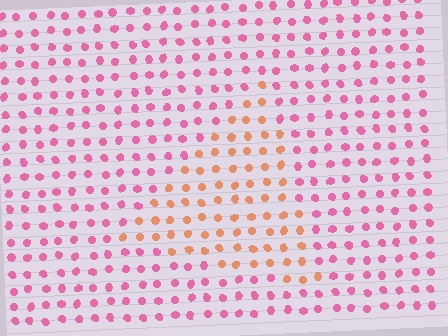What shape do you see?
I see a triangle.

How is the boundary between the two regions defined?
The boundary is defined purely by a slight shift in hue (about 49 degrees). Spacing, size, and orientation are identical on both sides.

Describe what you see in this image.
The image is filled with small pink elements in a uniform arrangement. A triangle-shaped region is visible where the elements are tinted to a slightly different hue, forming a subtle color boundary.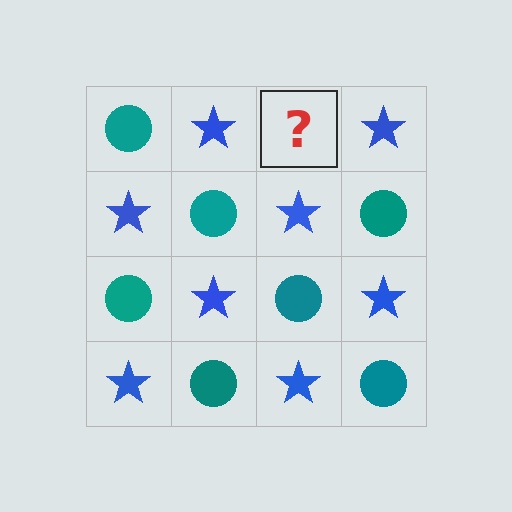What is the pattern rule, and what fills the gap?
The rule is that it alternates teal circle and blue star in a checkerboard pattern. The gap should be filled with a teal circle.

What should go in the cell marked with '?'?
The missing cell should contain a teal circle.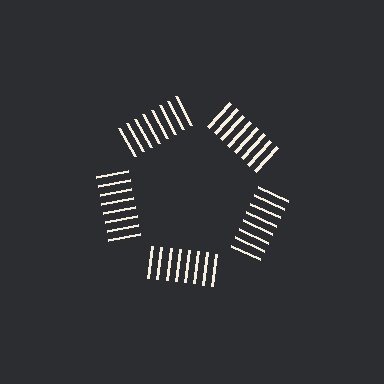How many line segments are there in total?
40 — 8 along each of the 5 edges.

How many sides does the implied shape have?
5 sides — the line-ends trace a pentagon.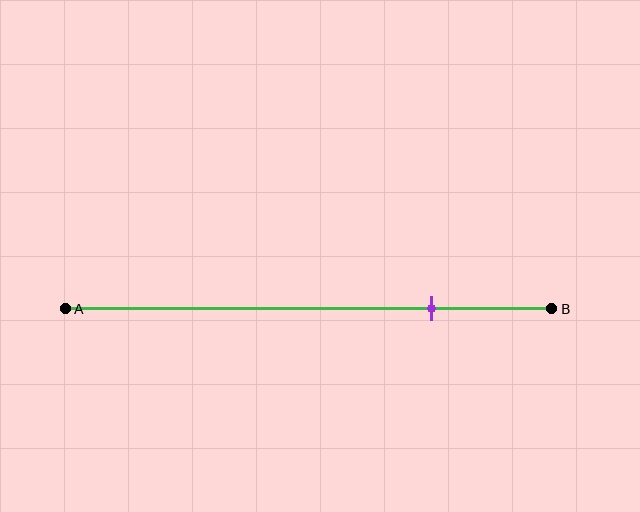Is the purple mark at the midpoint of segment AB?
No, the mark is at about 75% from A, not at the 50% midpoint.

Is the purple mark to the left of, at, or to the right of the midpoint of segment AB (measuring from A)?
The purple mark is to the right of the midpoint of segment AB.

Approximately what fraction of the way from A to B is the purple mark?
The purple mark is approximately 75% of the way from A to B.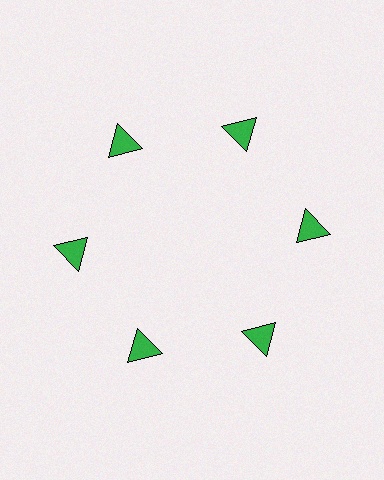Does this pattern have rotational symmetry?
Yes, this pattern has 6-fold rotational symmetry. It looks the same after rotating 60 degrees around the center.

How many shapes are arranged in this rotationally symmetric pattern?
There are 6 shapes, arranged in 6 groups of 1.